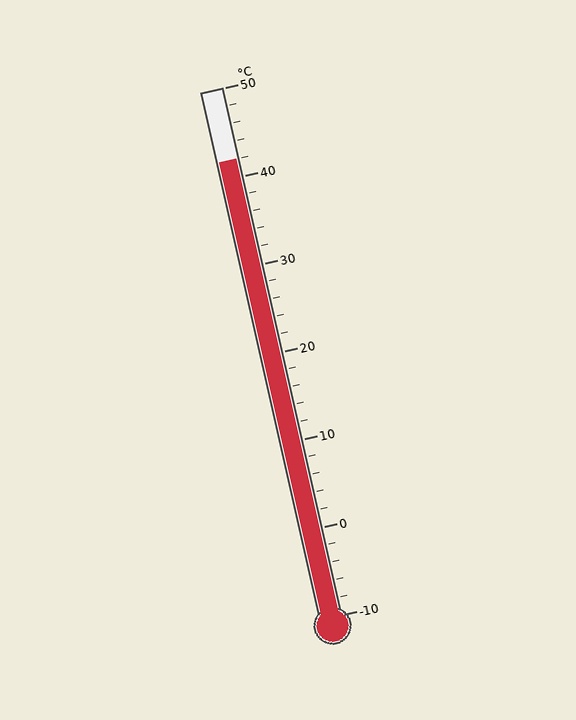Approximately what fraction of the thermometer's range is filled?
The thermometer is filled to approximately 85% of its range.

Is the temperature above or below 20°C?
The temperature is above 20°C.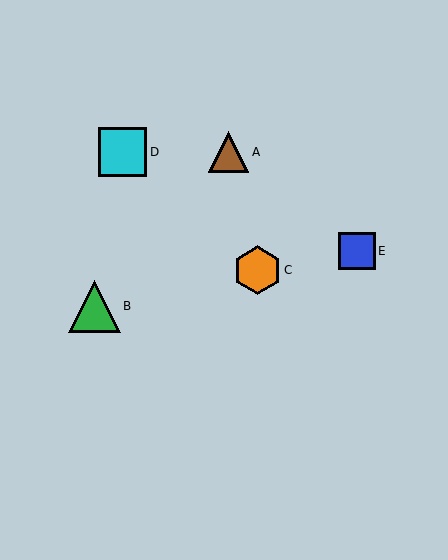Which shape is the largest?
The green triangle (labeled B) is the largest.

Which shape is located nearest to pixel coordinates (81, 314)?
The green triangle (labeled B) at (95, 306) is nearest to that location.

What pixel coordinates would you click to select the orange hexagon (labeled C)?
Click at (257, 270) to select the orange hexagon C.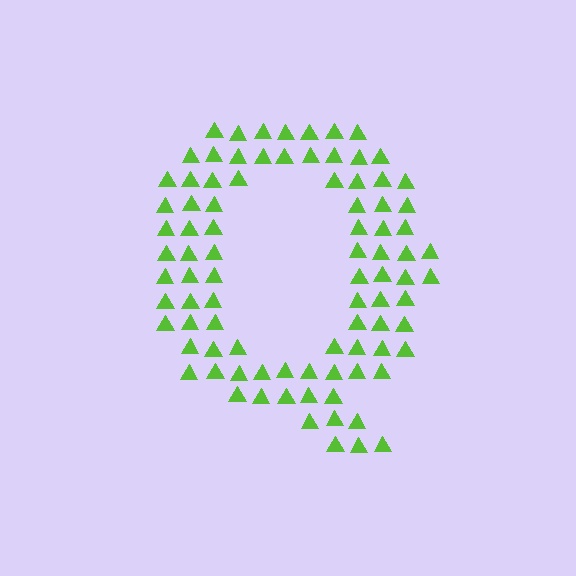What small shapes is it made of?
It is made of small triangles.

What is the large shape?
The large shape is the letter Q.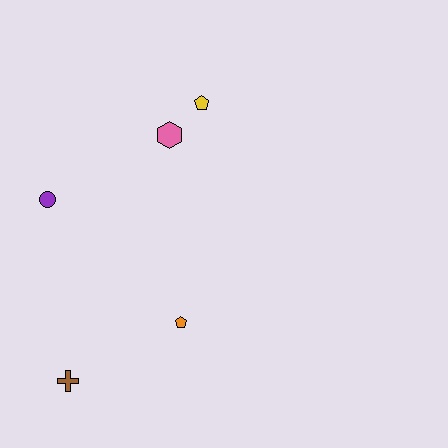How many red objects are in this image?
There are no red objects.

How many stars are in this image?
There are no stars.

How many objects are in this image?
There are 5 objects.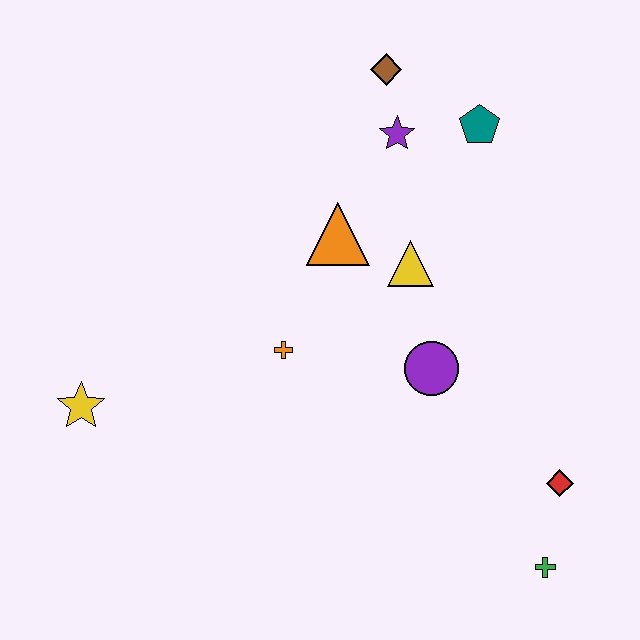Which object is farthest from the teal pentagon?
The yellow star is farthest from the teal pentagon.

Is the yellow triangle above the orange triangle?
No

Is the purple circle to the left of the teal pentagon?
Yes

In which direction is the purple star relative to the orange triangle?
The purple star is above the orange triangle.